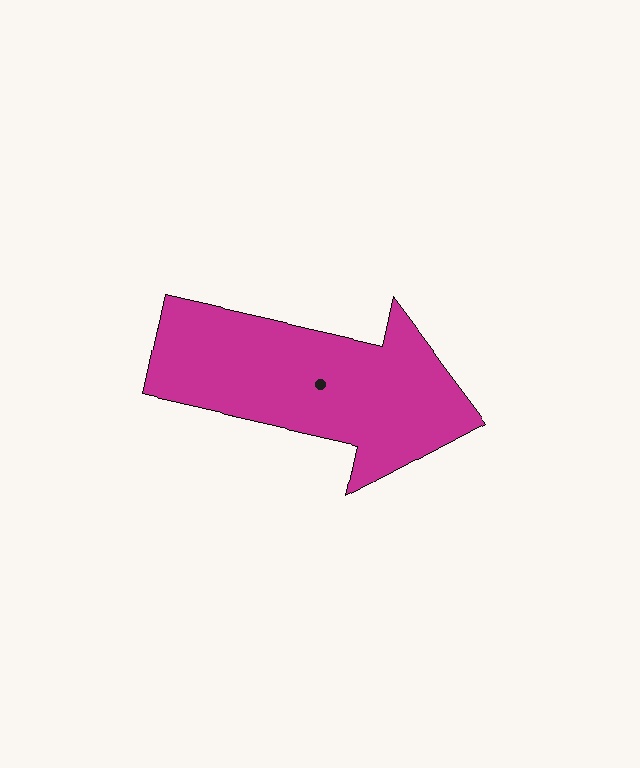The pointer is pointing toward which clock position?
Roughly 3 o'clock.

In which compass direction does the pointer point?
East.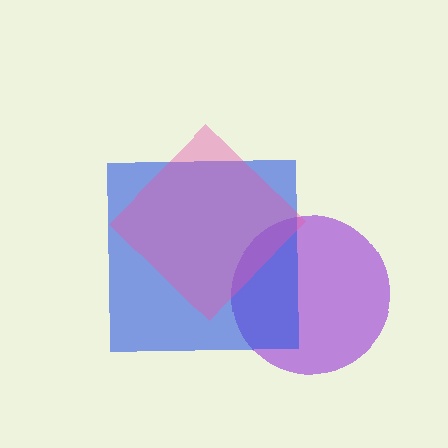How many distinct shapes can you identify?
There are 3 distinct shapes: a purple circle, a blue square, a pink diamond.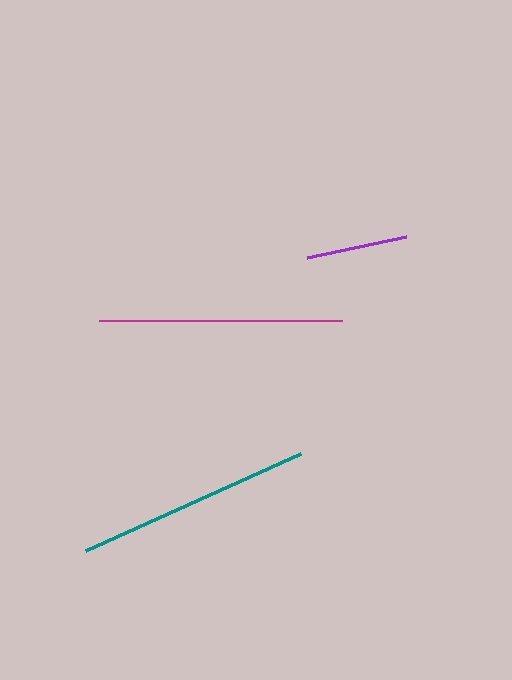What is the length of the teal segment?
The teal segment is approximately 236 pixels long.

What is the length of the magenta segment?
The magenta segment is approximately 244 pixels long.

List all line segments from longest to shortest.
From longest to shortest: magenta, teal, purple.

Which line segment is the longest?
The magenta line is the longest at approximately 244 pixels.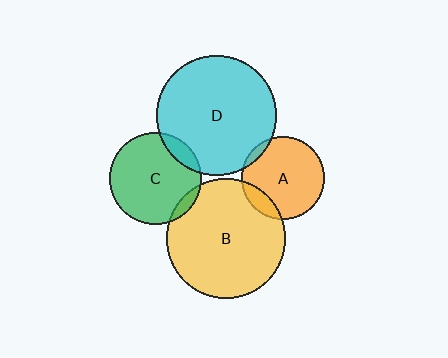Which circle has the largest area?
Circle D (cyan).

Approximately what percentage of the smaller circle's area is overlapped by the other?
Approximately 15%.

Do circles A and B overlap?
Yes.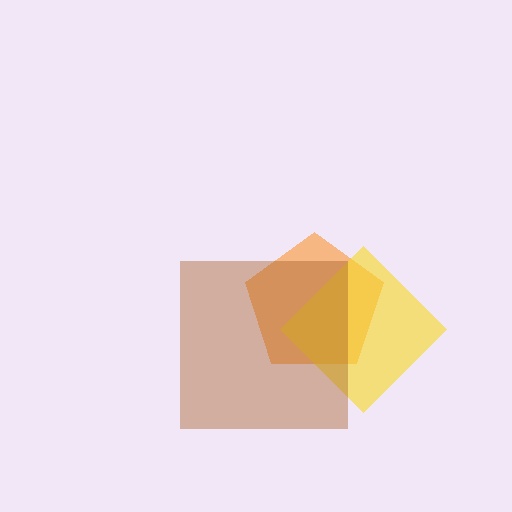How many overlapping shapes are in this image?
There are 3 overlapping shapes in the image.